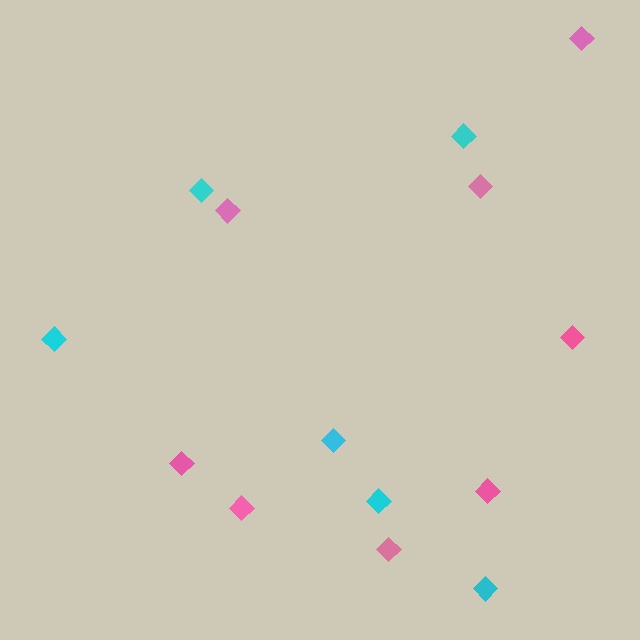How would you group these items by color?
There are 2 groups: one group of pink diamonds (8) and one group of cyan diamonds (6).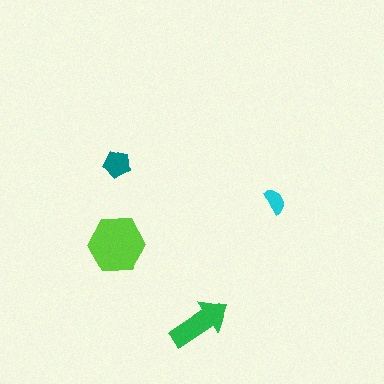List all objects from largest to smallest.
The lime hexagon, the green arrow, the teal pentagon, the cyan semicircle.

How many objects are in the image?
There are 4 objects in the image.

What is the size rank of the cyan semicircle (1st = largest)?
4th.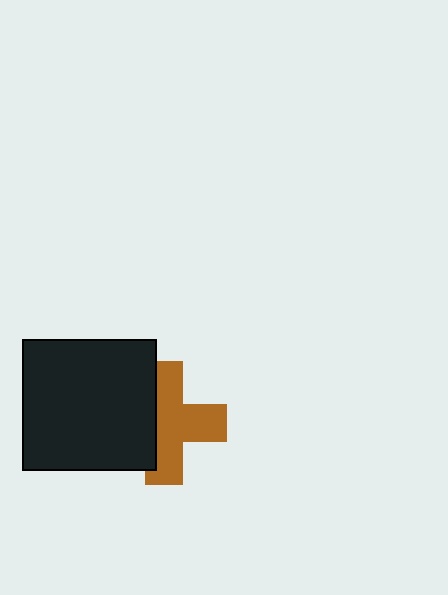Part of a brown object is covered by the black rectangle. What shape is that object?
It is a cross.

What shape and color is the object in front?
The object in front is a black rectangle.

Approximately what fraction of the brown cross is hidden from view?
Roughly 37% of the brown cross is hidden behind the black rectangle.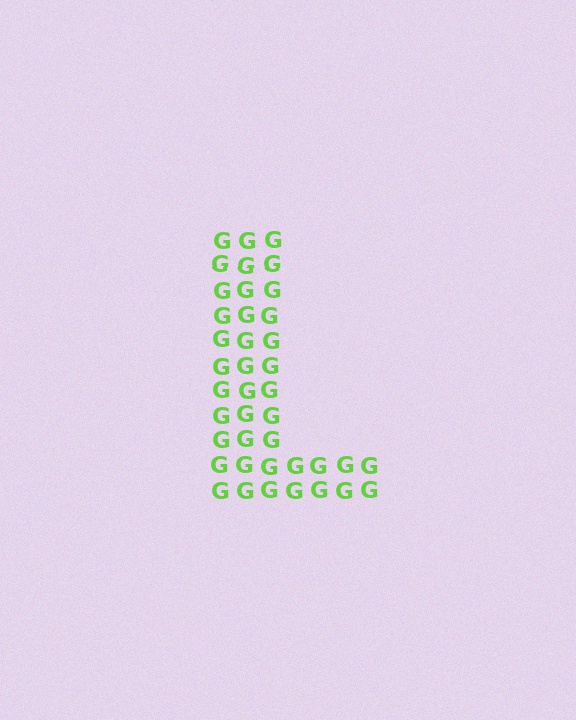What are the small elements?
The small elements are letter G's.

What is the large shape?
The large shape is the letter L.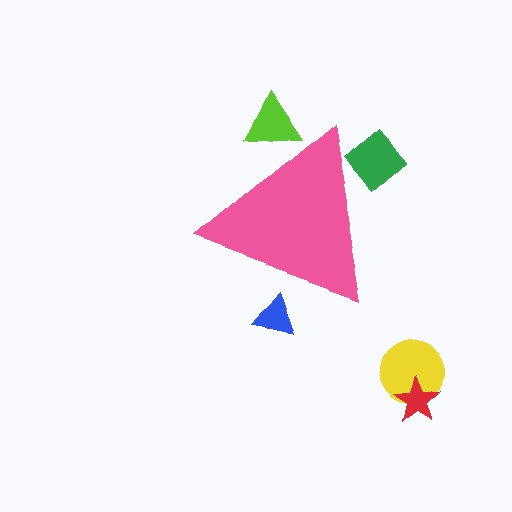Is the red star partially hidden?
No, the red star is fully visible.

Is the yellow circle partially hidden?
No, the yellow circle is fully visible.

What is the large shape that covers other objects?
A pink triangle.